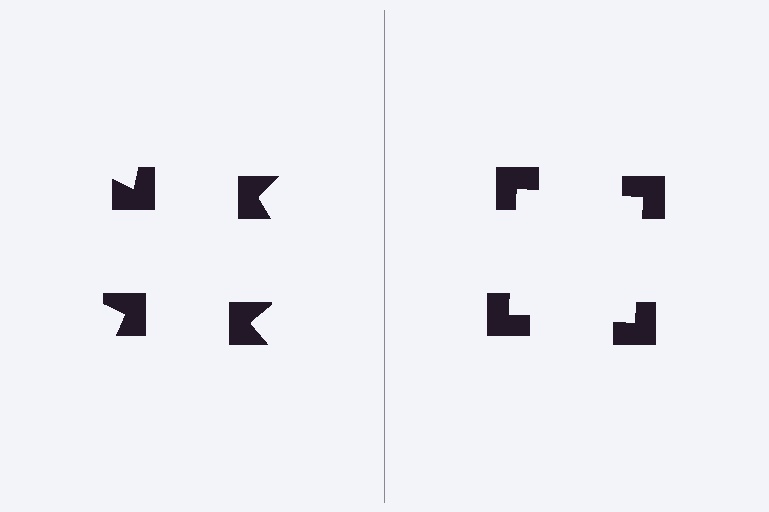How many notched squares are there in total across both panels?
8 — 4 on each side.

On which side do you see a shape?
An illusory square appears on the right side. On the left side the wedge cuts are rotated, so no coherent shape forms.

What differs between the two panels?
The notched squares are positioned identically on both sides; only the wedge orientations differ. On the right they align to a square; on the left they are misaligned.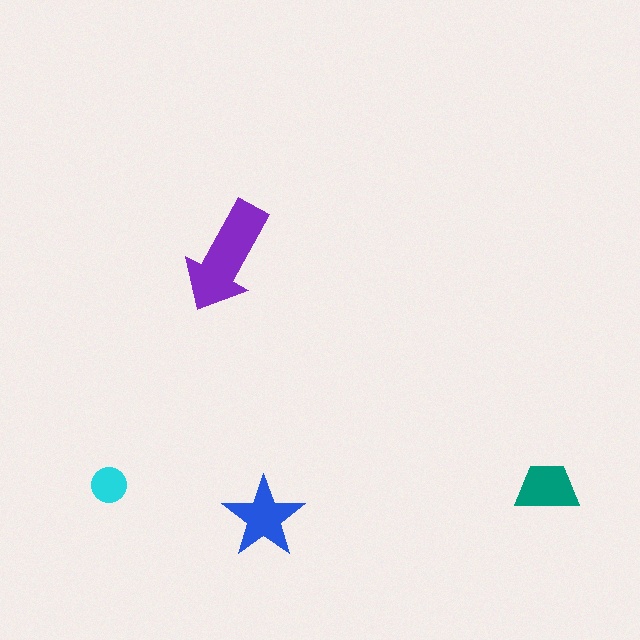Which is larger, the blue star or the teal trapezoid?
The blue star.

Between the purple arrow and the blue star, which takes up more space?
The purple arrow.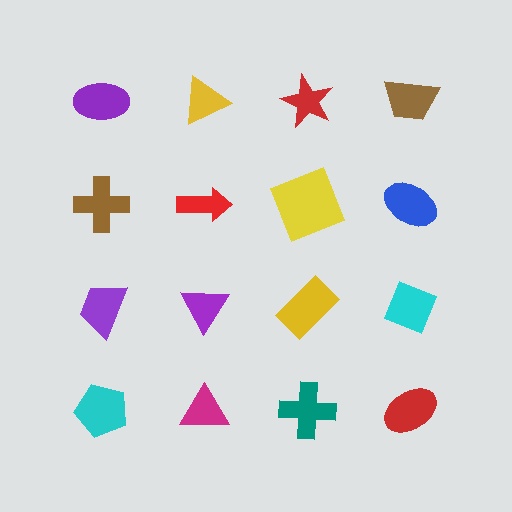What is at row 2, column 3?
A yellow square.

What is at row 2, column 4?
A blue ellipse.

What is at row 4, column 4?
A red ellipse.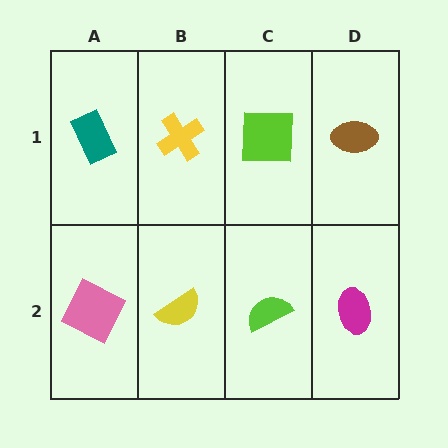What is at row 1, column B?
A yellow cross.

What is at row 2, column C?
A lime semicircle.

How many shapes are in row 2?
4 shapes.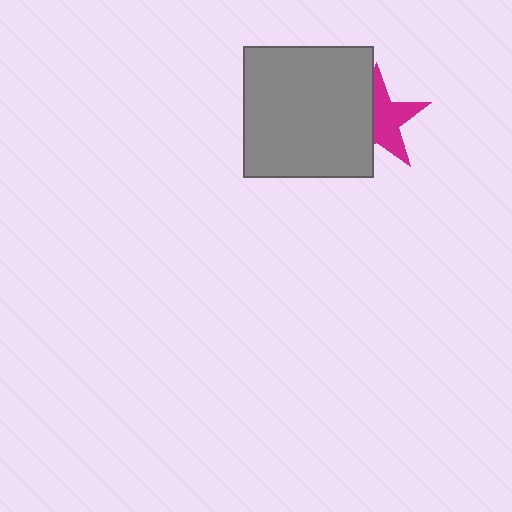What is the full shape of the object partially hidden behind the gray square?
The partially hidden object is a magenta star.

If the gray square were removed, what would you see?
You would see the complete magenta star.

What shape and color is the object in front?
The object in front is a gray square.